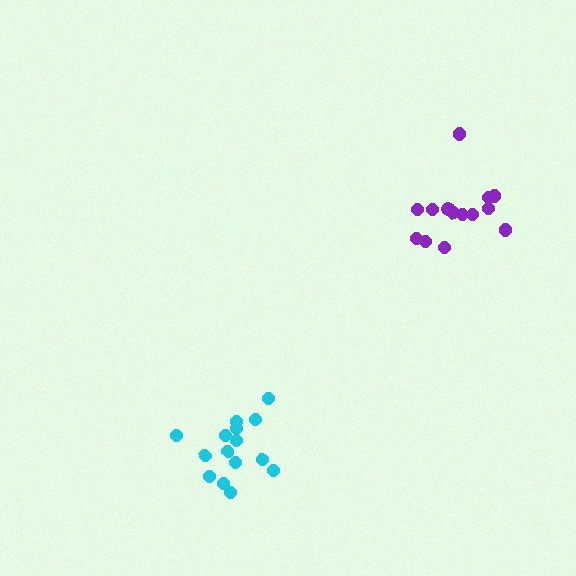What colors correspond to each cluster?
The clusters are colored: purple, cyan.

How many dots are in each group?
Group 1: 14 dots, Group 2: 15 dots (29 total).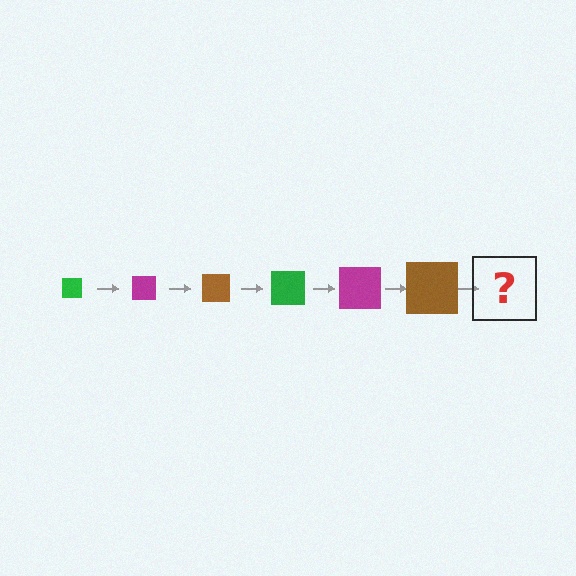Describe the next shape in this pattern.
It should be a green square, larger than the previous one.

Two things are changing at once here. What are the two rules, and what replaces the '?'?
The two rules are that the square grows larger each step and the color cycles through green, magenta, and brown. The '?' should be a green square, larger than the previous one.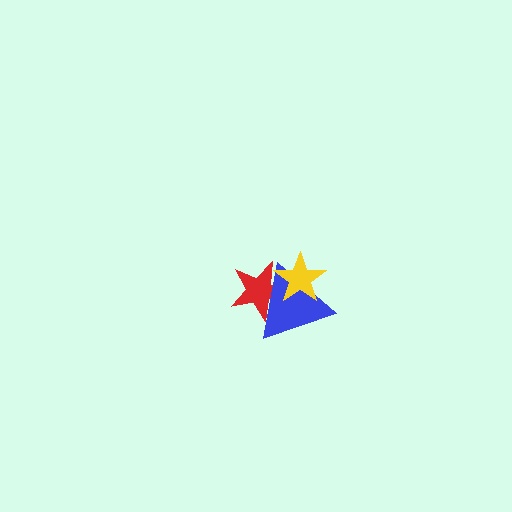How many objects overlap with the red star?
2 objects overlap with the red star.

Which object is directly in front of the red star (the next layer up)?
The blue triangle is directly in front of the red star.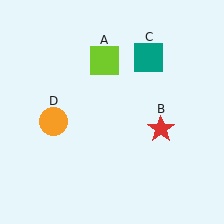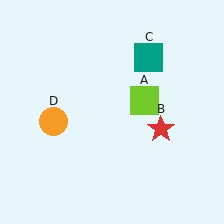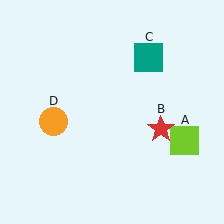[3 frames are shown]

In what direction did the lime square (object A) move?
The lime square (object A) moved down and to the right.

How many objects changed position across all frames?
1 object changed position: lime square (object A).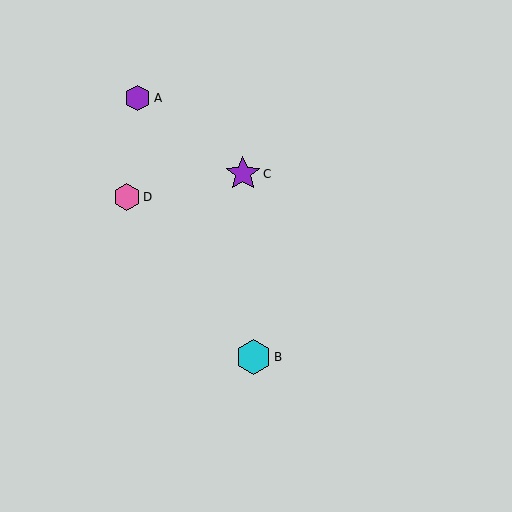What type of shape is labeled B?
Shape B is a cyan hexagon.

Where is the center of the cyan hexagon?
The center of the cyan hexagon is at (253, 357).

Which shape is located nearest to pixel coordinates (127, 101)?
The purple hexagon (labeled A) at (138, 98) is nearest to that location.